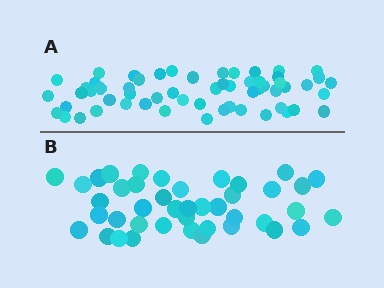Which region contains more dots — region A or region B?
Region A (the top region) has more dots.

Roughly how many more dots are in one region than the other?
Region A has approximately 15 more dots than region B.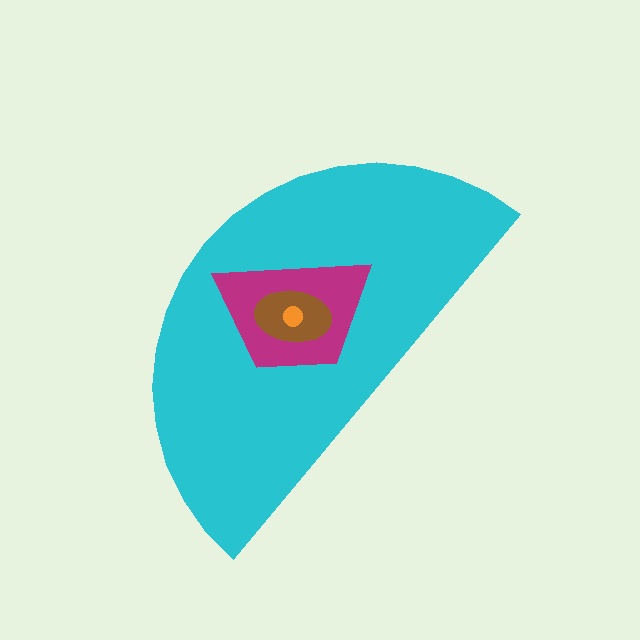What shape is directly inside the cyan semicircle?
The magenta trapezoid.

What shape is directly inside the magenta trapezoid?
The brown ellipse.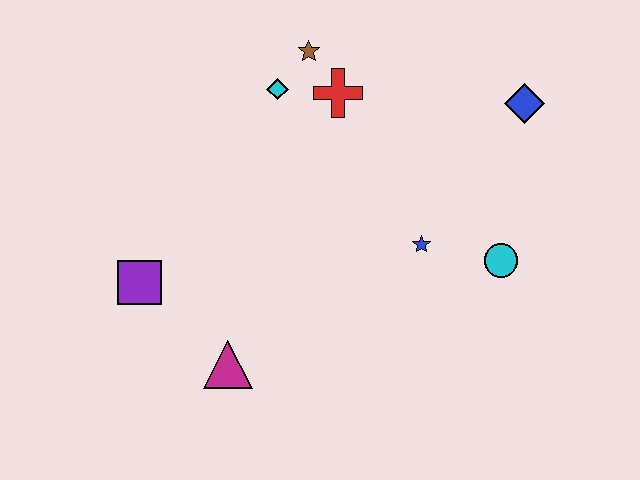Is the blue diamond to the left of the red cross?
No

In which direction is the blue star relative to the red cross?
The blue star is below the red cross.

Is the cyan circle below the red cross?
Yes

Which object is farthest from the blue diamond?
The purple square is farthest from the blue diamond.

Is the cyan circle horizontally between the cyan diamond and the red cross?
No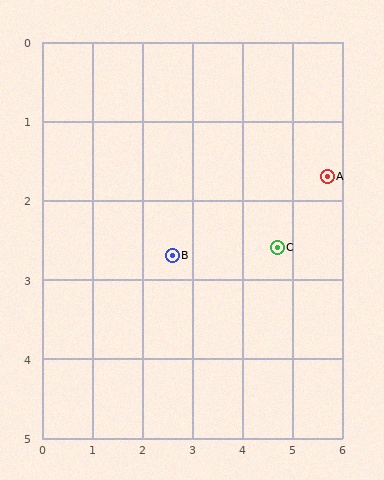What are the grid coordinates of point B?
Point B is at approximately (2.6, 2.7).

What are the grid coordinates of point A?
Point A is at approximately (5.7, 1.7).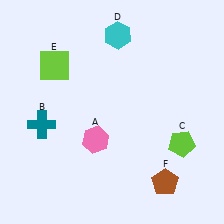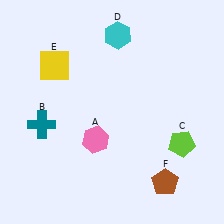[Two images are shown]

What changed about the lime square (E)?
In Image 1, E is lime. In Image 2, it changed to yellow.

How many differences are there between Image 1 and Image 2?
There is 1 difference between the two images.